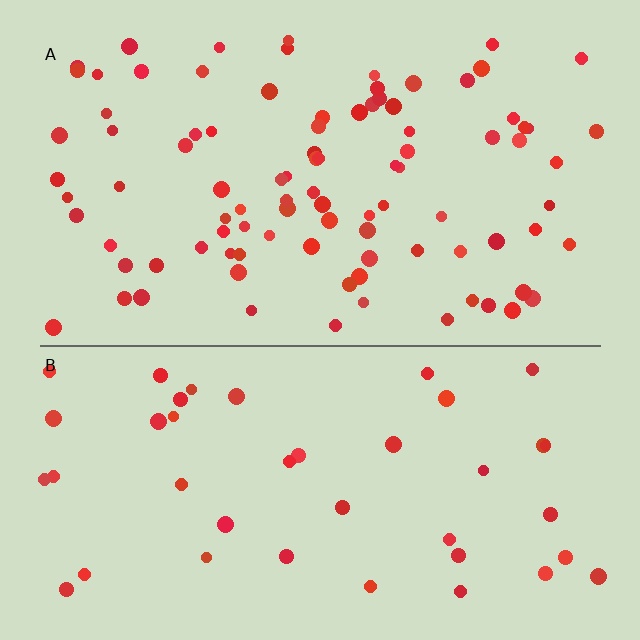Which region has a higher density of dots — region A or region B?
A (the top).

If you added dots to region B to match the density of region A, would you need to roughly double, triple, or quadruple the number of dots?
Approximately double.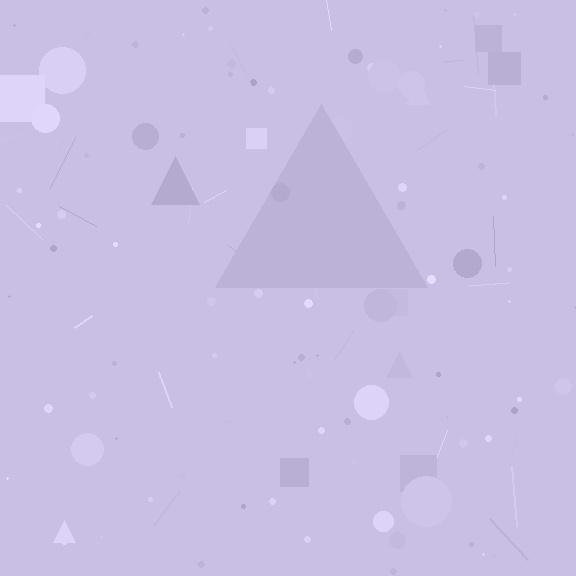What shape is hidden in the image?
A triangle is hidden in the image.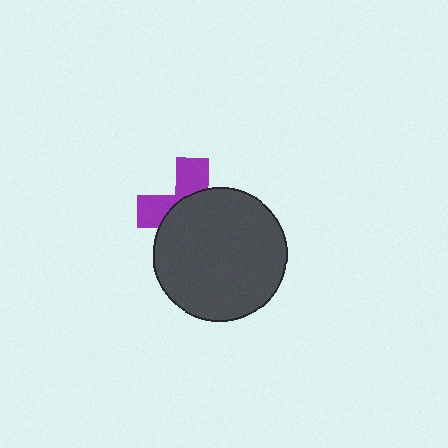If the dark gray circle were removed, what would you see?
You would see the complete purple cross.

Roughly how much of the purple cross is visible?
A small part of it is visible (roughly 36%).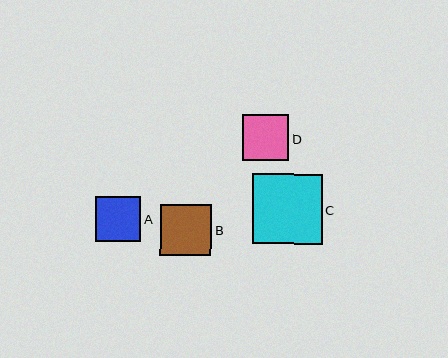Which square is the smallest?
Square A is the smallest with a size of approximately 45 pixels.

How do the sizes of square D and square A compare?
Square D and square A are approximately the same size.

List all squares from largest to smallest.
From largest to smallest: C, B, D, A.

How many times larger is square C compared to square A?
Square C is approximately 1.5 times the size of square A.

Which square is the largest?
Square C is the largest with a size of approximately 70 pixels.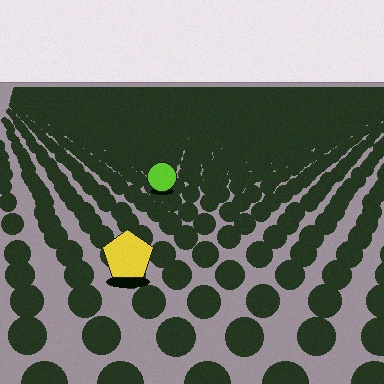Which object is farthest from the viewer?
The lime circle is farthest from the viewer. It appears smaller and the ground texture around it is denser.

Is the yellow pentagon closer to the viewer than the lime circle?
Yes. The yellow pentagon is closer — you can tell from the texture gradient: the ground texture is coarser near it.